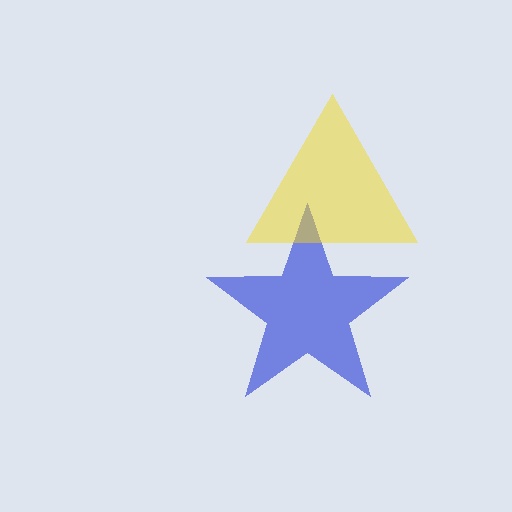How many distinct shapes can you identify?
There are 2 distinct shapes: a blue star, a yellow triangle.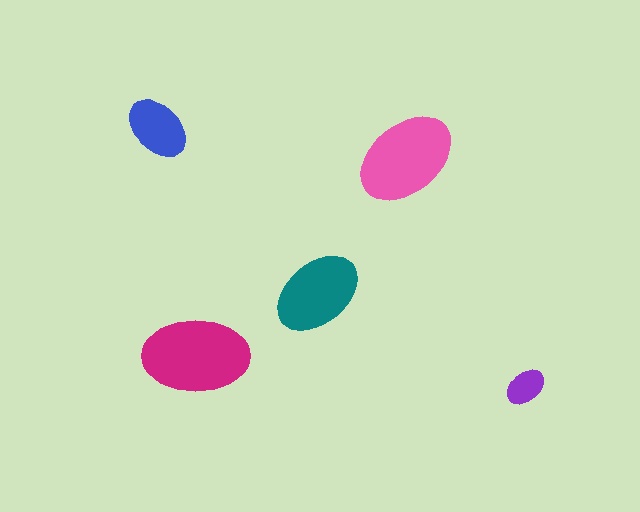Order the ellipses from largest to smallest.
the magenta one, the pink one, the teal one, the blue one, the purple one.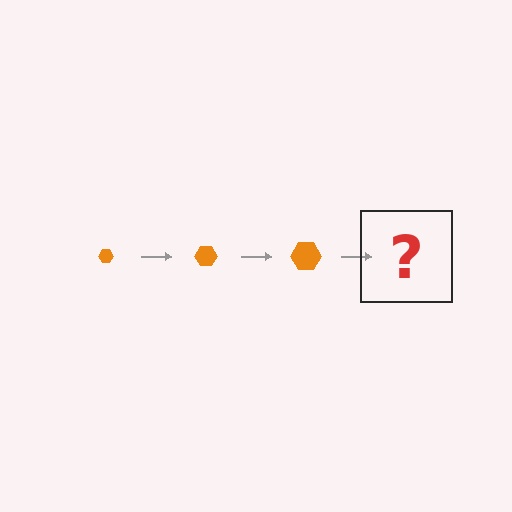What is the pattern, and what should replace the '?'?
The pattern is that the hexagon gets progressively larger each step. The '?' should be an orange hexagon, larger than the previous one.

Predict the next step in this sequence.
The next step is an orange hexagon, larger than the previous one.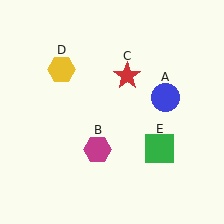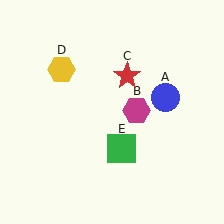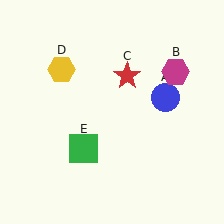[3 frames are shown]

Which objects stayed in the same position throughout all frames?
Blue circle (object A) and red star (object C) and yellow hexagon (object D) remained stationary.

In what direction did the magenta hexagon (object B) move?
The magenta hexagon (object B) moved up and to the right.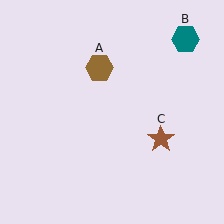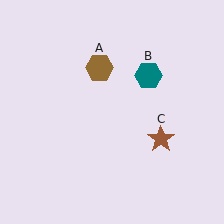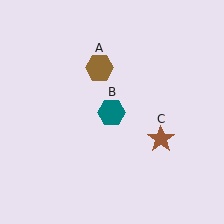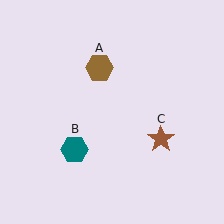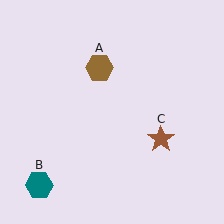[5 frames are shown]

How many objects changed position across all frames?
1 object changed position: teal hexagon (object B).